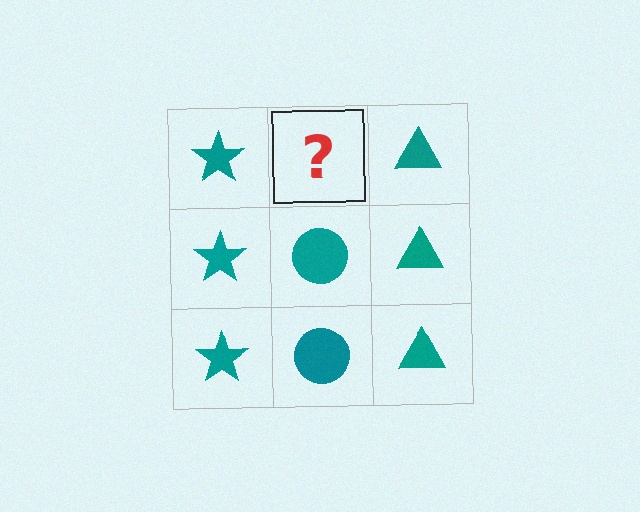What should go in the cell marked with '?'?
The missing cell should contain a teal circle.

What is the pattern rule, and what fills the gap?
The rule is that each column has a consistent shape. The gap should be filled with a teal circle.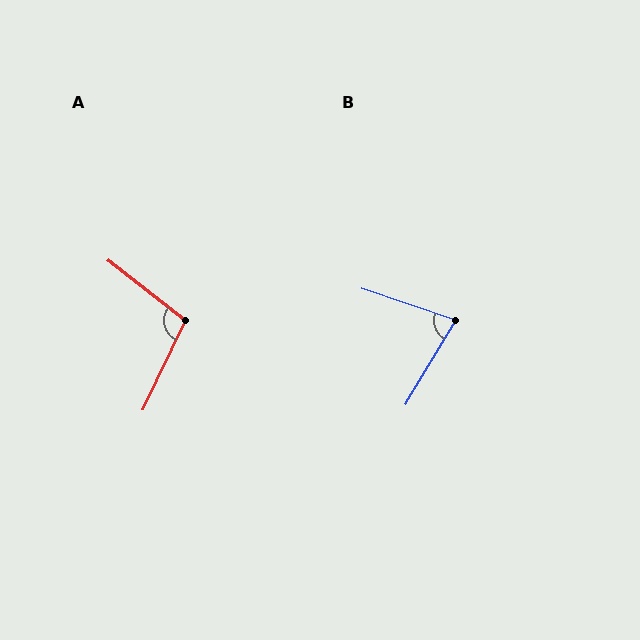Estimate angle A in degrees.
Approximately 103 degrees.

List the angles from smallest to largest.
B (78°), A (103°).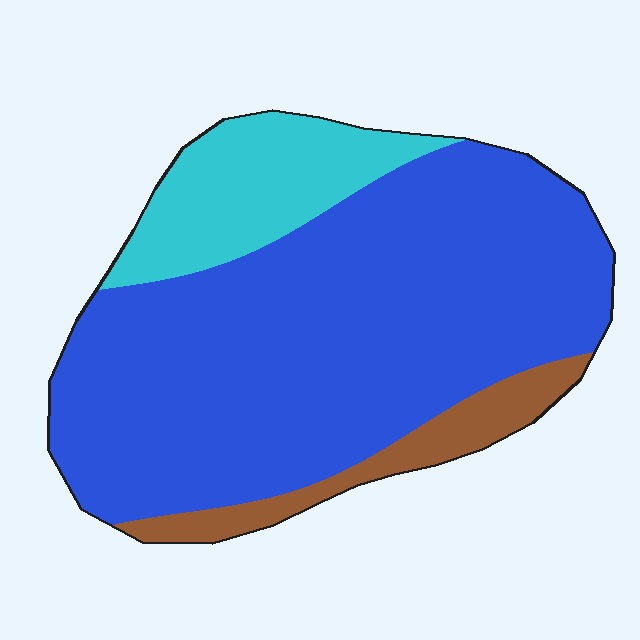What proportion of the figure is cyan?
Cyan takes up less than a quarter of the figure.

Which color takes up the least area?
Brown, at roughly 10%.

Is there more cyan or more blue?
Blue.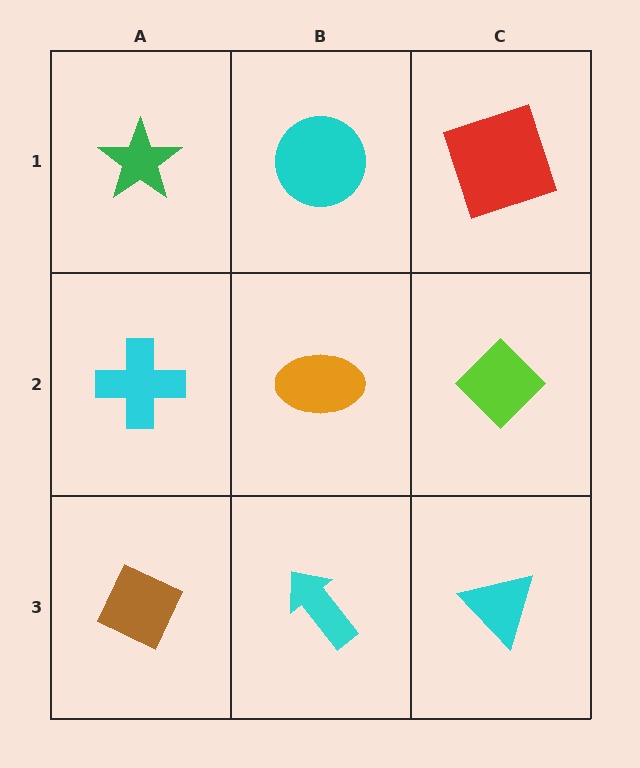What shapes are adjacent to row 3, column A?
A cyan cross (row 2, column A), a cyan arrow (row 3, column B).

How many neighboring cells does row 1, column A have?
2.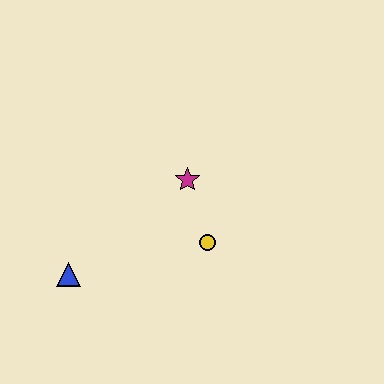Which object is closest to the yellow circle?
The magenta star is closest to the yellow circle.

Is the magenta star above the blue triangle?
Yes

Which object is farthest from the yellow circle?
The blue triangle is farthest from the yellow circle.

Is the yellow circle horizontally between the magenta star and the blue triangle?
No